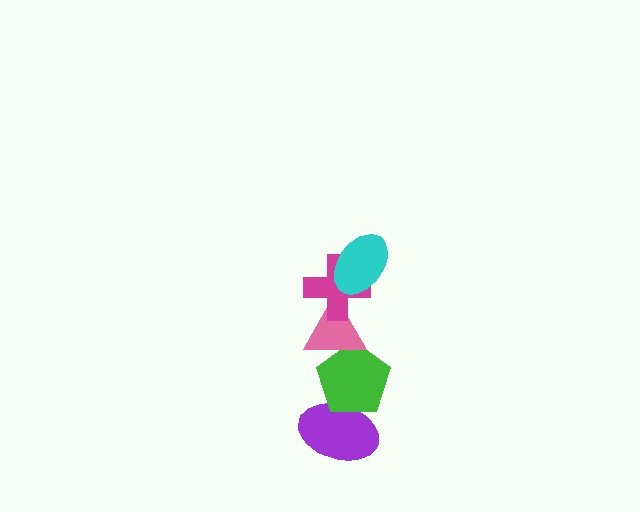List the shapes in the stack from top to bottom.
From top to bottom: the cyan ellipse, the magenta cross, the pink triangle, the green pentagon, the purple ellipse.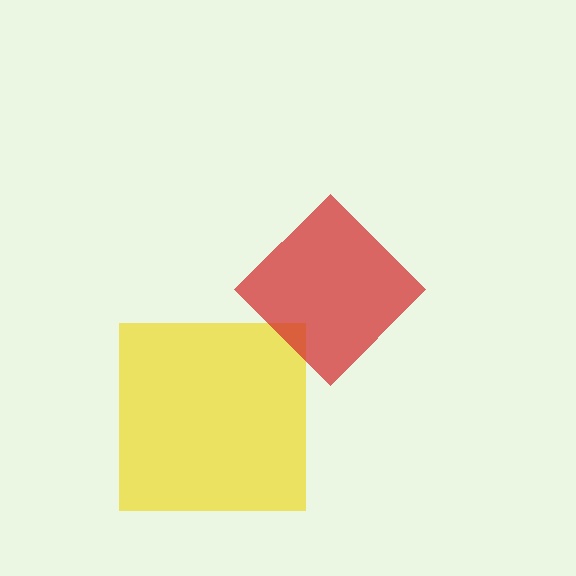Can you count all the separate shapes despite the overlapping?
Yes, there are 2 separate shapes.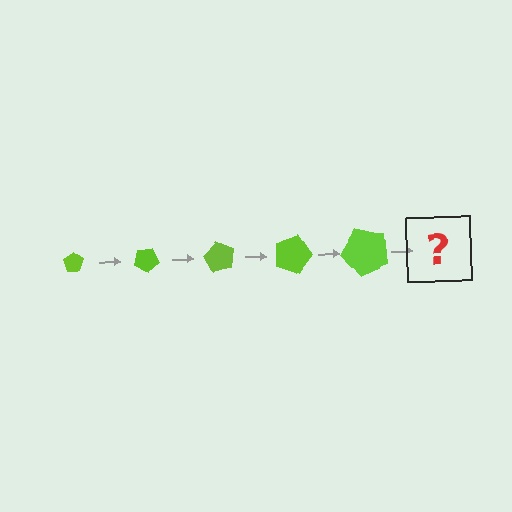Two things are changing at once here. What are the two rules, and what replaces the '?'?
The two rules are that the pentagon grows larger each step and it rotates 30 degrees each step. The '?' should be a pentagon, larger than the previous one and rotated 150 degrees from the start.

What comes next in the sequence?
The next element should be a pentagon, larger than the previous one and rotated 150 degrees from the start.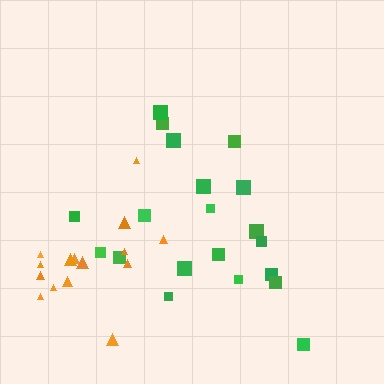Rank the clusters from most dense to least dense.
green, orange.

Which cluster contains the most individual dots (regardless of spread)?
Green (20).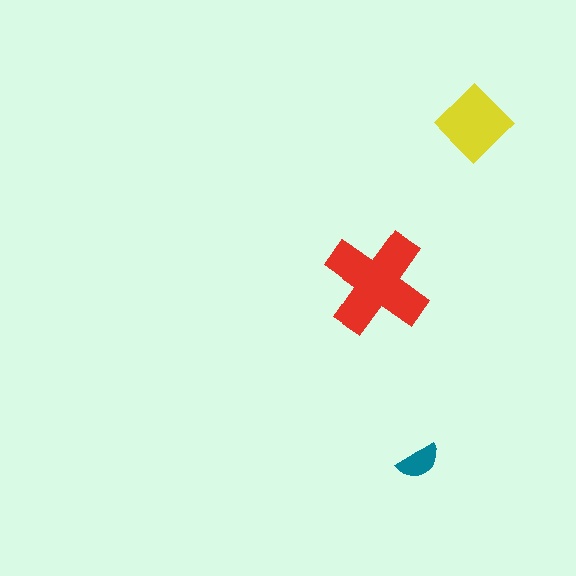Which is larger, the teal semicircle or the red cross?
The red cross.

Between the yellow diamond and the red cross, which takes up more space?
The red cross.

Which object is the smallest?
The teal semicircle.